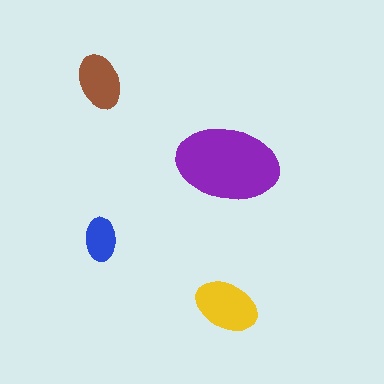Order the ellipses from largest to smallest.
the purple one, the yellow one, the brown one, the blue one.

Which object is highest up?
The brown ellipse is topmost.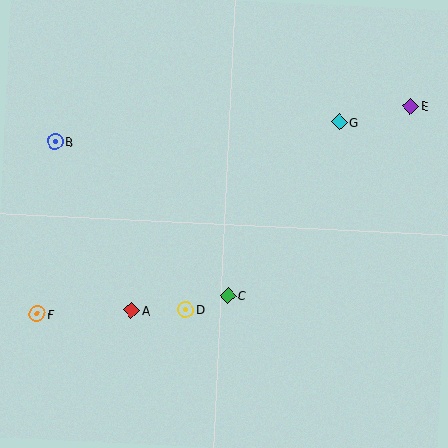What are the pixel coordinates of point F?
Point F is at (37, 314).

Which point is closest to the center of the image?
Point C at (228, 296) is closest to the center.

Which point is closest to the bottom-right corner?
Point C is closest to the bottom-right corner.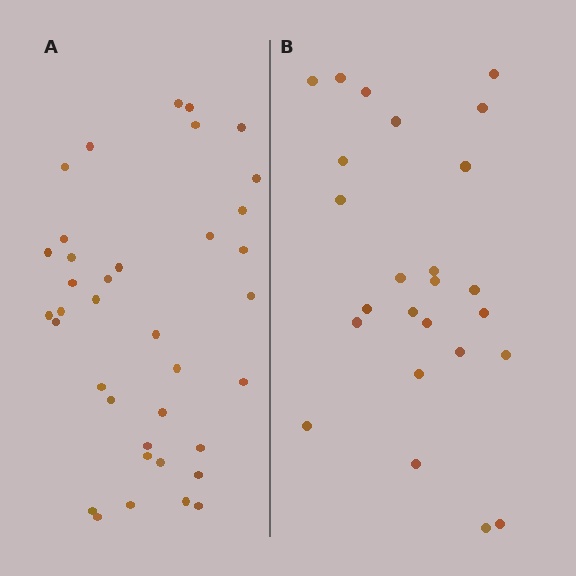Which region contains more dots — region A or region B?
Region A (the left region) has more dots.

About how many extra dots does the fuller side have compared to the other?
Region A has roughly 12 or so more dots than region B.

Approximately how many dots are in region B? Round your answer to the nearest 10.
About 20 dots. (The exact count is 25, which rounds to 20.)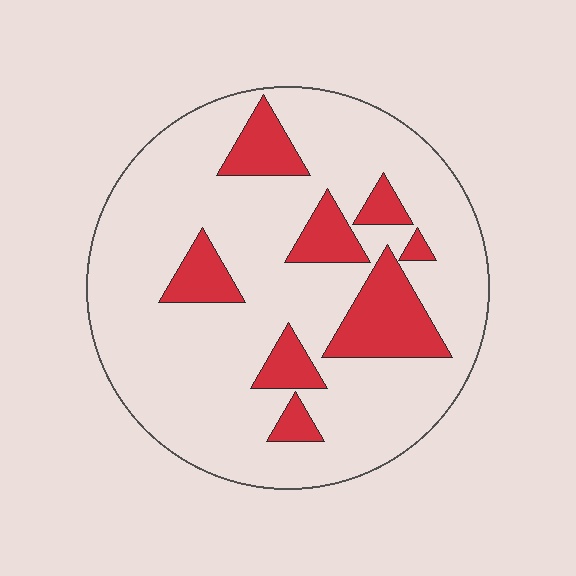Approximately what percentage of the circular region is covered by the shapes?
Approximately 20%.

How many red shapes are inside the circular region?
8.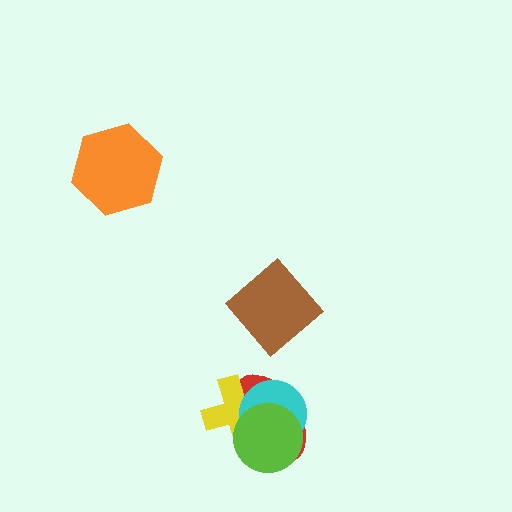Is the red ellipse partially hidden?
Yes, it is partially covered by another shape.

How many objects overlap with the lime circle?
3 objects overlap with the lime circle.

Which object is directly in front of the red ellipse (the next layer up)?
The yellow cross is directly in front of the red ellipse.